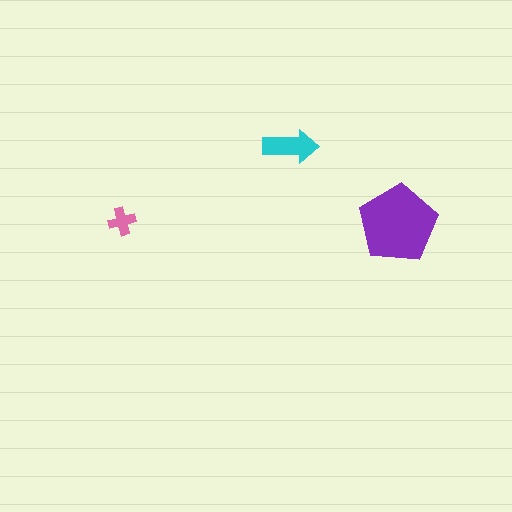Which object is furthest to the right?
The purple pentagon is rightmost.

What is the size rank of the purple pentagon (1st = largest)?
1st.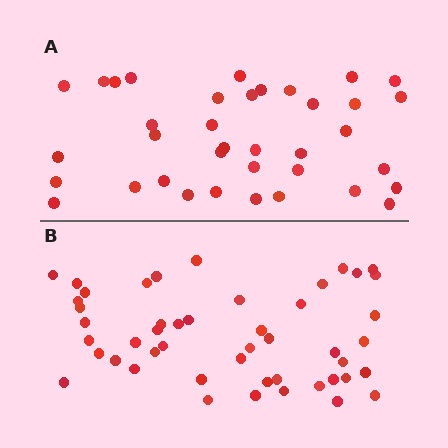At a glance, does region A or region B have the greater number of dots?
Region B (the bottom region) has more dots.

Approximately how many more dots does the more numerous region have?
Region B has roughly 12 or so more dots than region A.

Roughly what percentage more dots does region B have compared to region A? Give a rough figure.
About 30% more.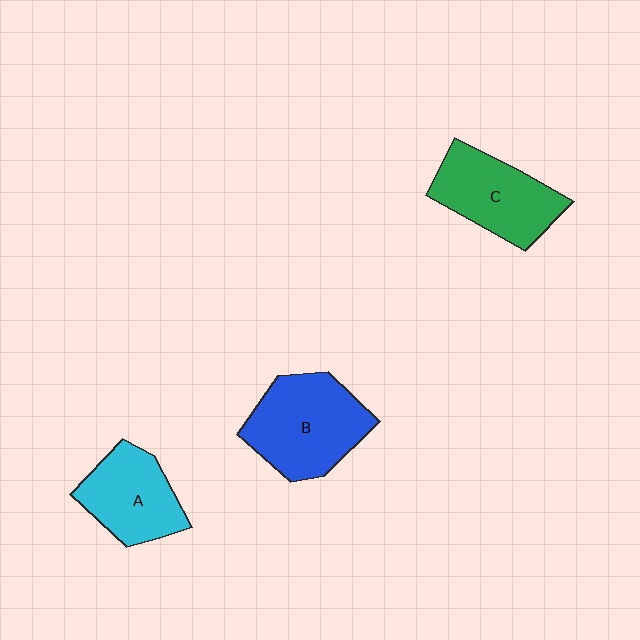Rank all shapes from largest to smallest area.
From largest to smallest: B (blue), C (green), A (cyan).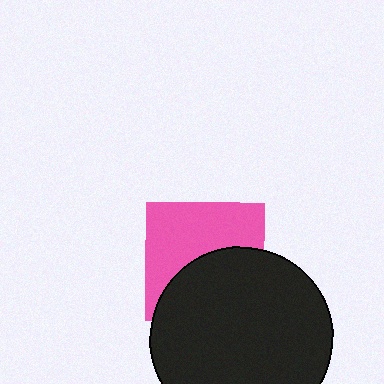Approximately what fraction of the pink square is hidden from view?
Roughly 47% of the pink square is hidden behind the black circle.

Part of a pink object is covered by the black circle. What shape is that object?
It is a square.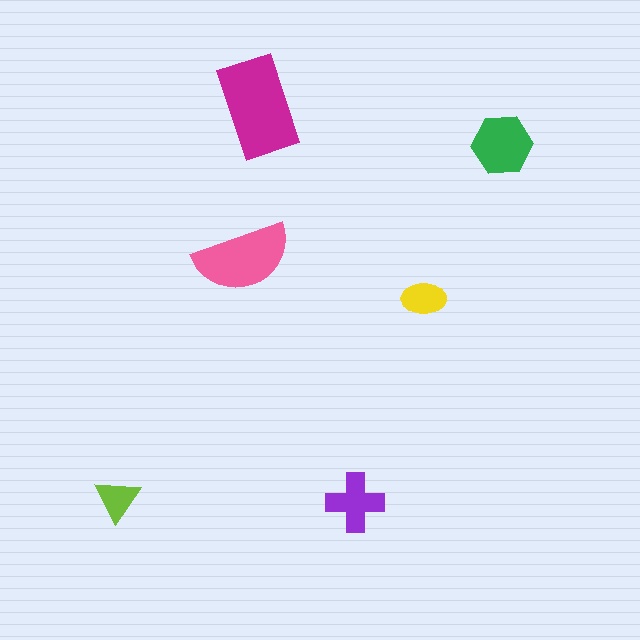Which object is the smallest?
The lime triangle.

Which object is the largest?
The magenta rectangle.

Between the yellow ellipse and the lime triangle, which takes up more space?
The yellow ellipse.